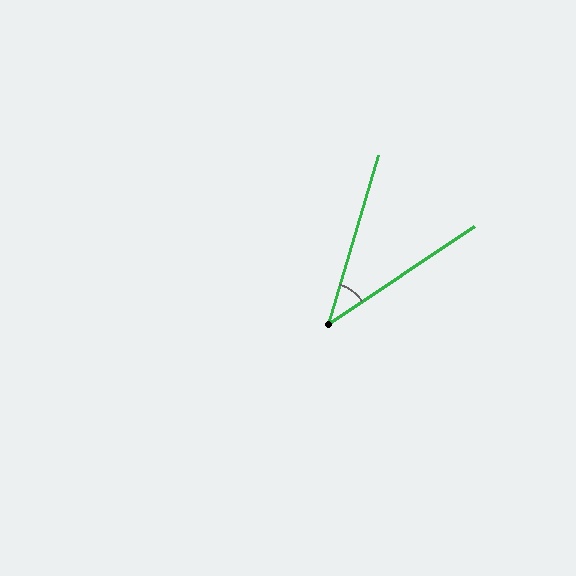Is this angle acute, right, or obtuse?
It is acute.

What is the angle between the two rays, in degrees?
Approximately 40 degrees.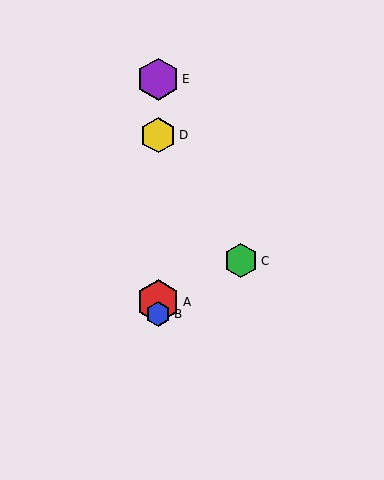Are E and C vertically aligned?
No, E is at x≈158 and C is at x≈241.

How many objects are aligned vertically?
4 objects (A, B, D, E) are aligned vertically.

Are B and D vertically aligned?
Yes, both are at x≈158.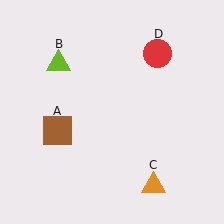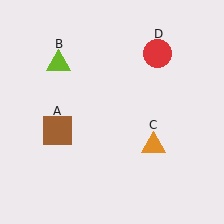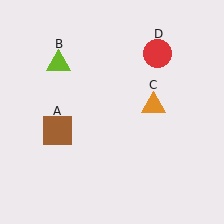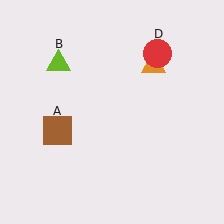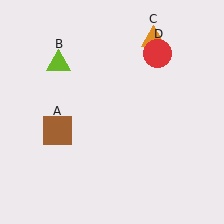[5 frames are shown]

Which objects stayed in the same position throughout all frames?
Brown square (object A) and lime triangle (object B) and red circle (object D) remained stationary.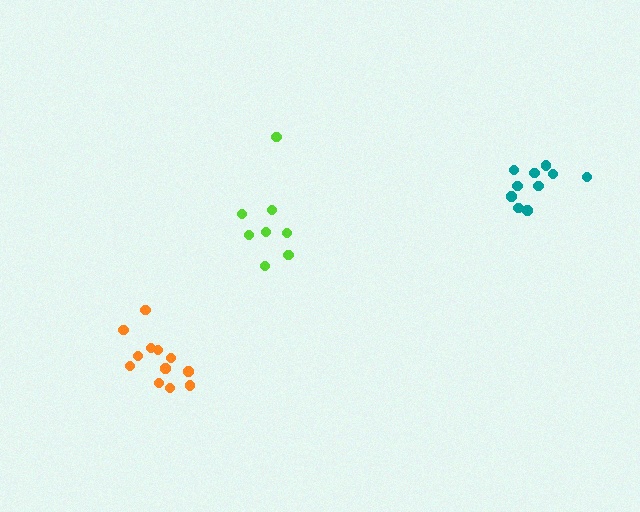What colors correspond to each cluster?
The clusters are colored: lime, teal, orange.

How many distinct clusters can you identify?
There are 3 distinct clusters.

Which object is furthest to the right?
The teal cluster is rightmost.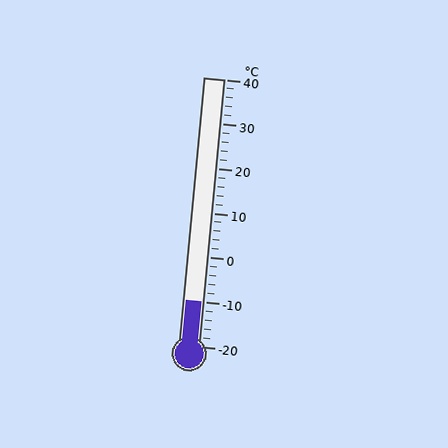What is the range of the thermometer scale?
The thermometer scale ranges from -20°C to 40°C.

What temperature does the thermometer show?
The thermometer shows approximately -10°C.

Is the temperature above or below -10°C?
The temperature is at -10°C.